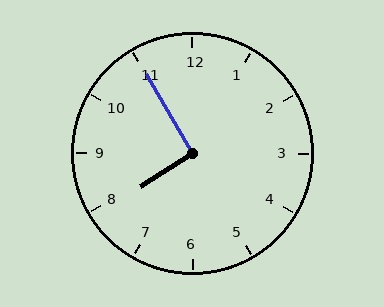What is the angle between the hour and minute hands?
Approximately 92 degrees.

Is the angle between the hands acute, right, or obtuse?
It is right.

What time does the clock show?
7:55.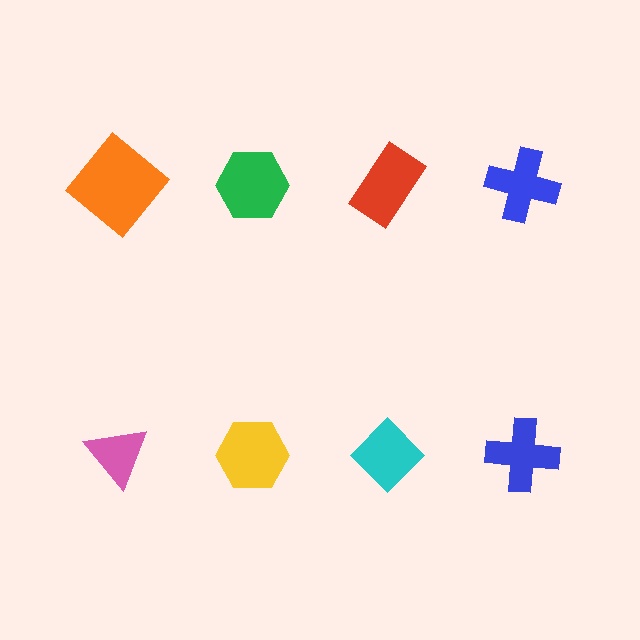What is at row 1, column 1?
An orange diamond.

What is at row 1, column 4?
A blue cross.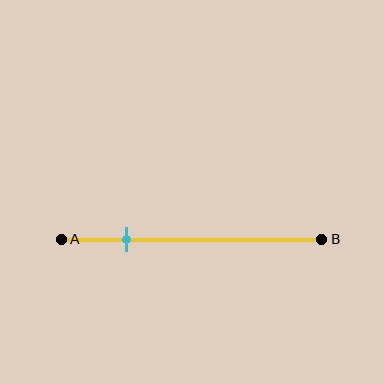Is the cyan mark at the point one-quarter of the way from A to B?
Yes, the mark is approximately at the one-quarter point.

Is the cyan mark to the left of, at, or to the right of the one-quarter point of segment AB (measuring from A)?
The cyan mark is approximately at the one-quarter point of segment AB.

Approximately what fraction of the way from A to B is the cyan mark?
The cyan mark is approximately 25% of the way from A to B.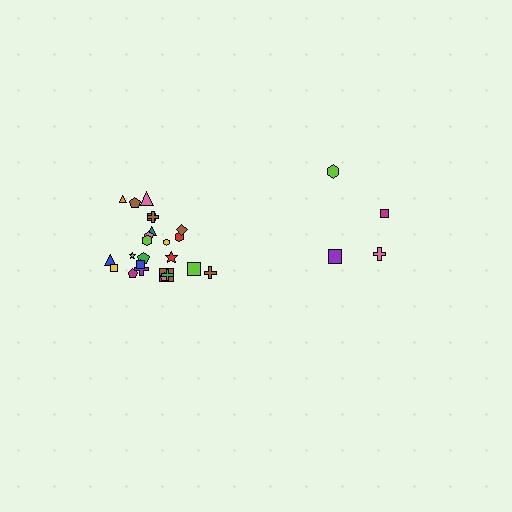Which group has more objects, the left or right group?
The left group.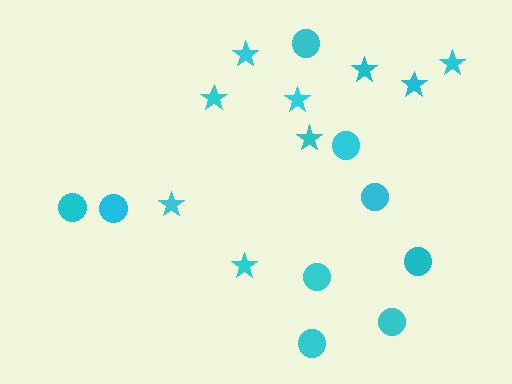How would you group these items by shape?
There are 2 groups: one group of stars (9) and one group of circles (9).